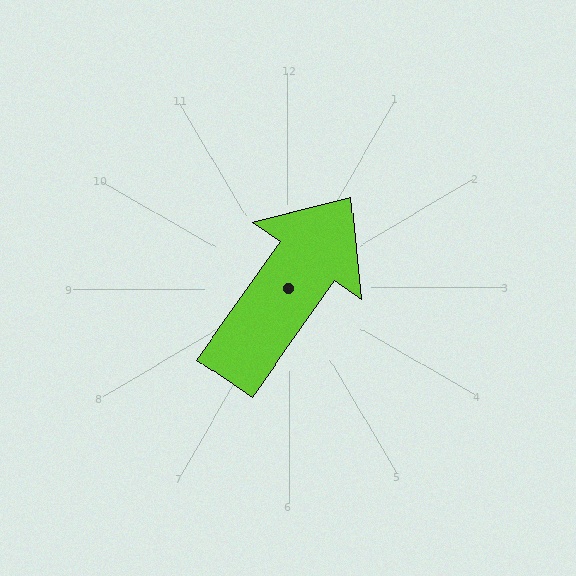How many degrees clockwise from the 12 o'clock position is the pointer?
Approximately 35 degrees.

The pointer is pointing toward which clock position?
Roughly 1 o'clock.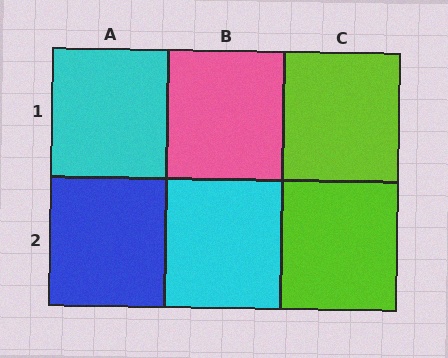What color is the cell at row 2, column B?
Cyan.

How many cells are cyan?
2 cells are cyan.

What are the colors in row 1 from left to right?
Cyan, pink, lime.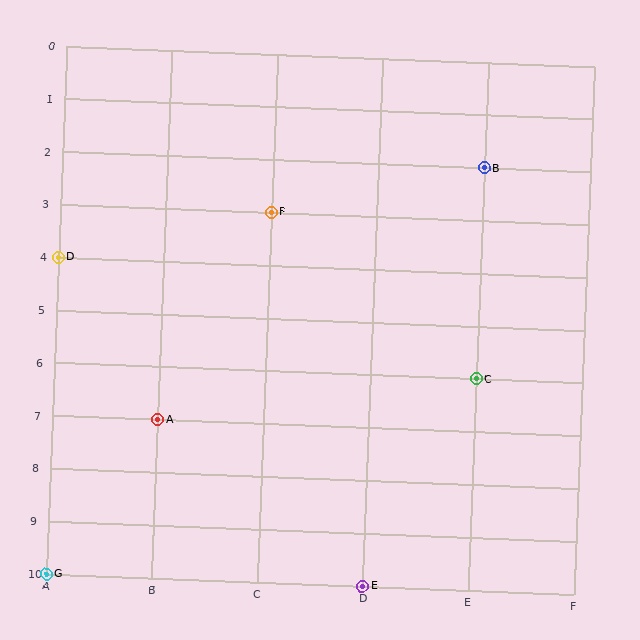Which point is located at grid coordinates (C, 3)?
Point F is at (C, 3).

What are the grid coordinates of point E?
Point E is at grid coordinates (D, 10).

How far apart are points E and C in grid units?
Points E and C are 1 column and 4 rows apart (about 4.1 grid units diagonally).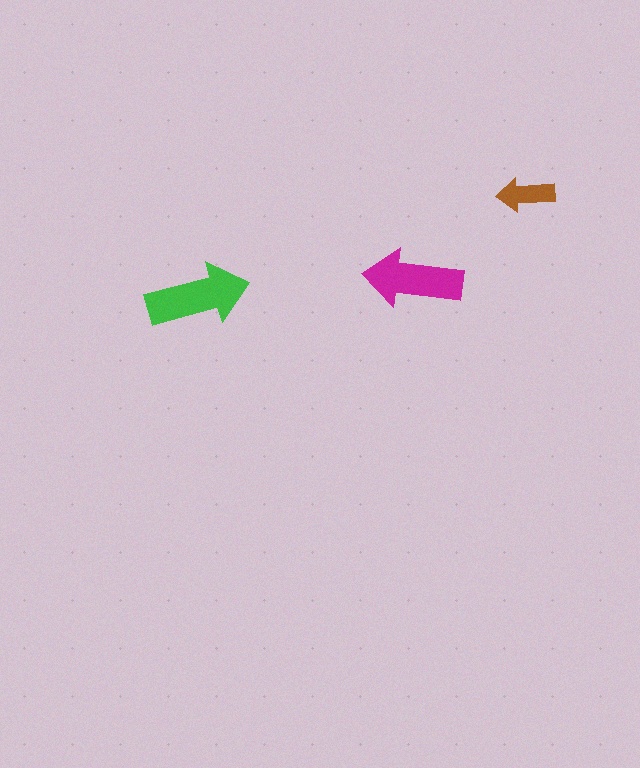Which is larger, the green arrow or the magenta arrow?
The green one.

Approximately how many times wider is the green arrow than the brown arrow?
About 2 times wider.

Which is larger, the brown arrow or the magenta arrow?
The magenta one.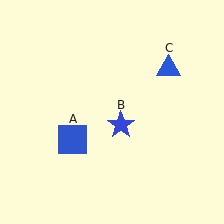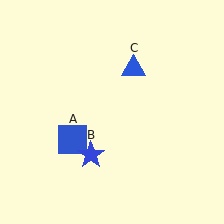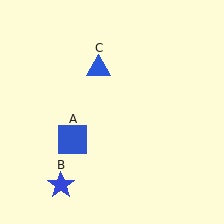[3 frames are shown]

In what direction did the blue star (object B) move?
The blue star (object B) moved down and to the left.